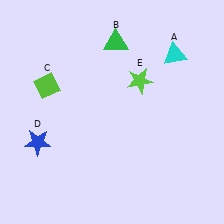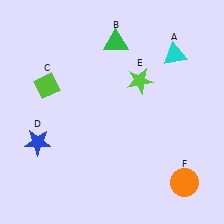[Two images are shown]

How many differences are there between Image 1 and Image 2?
There is 1 difference between the two images.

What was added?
An orange circle (F) was added in Image 2.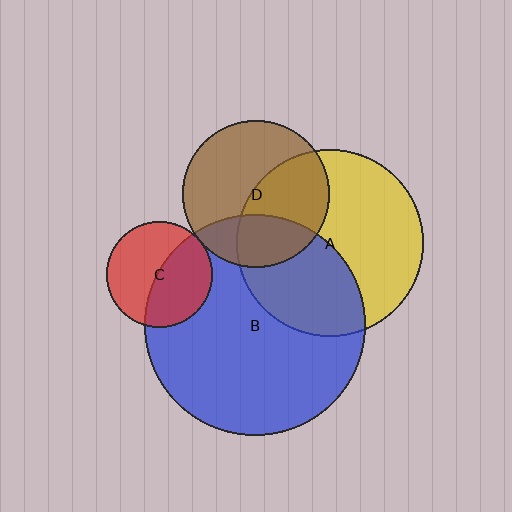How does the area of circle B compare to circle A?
Approximately 1.4 times.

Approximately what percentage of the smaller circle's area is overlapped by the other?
Approximately 5%.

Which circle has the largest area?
Circle B (blue).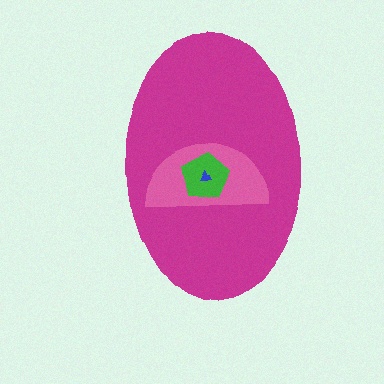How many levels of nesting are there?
4.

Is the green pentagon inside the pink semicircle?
Yes.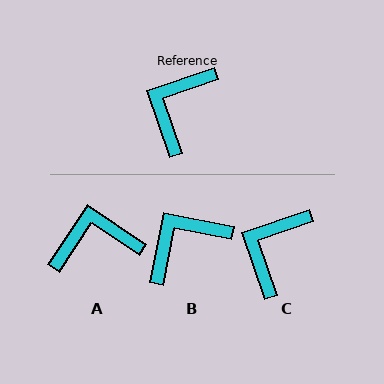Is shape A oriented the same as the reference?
No, it is off by about 52 degrees.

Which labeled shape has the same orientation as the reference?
C.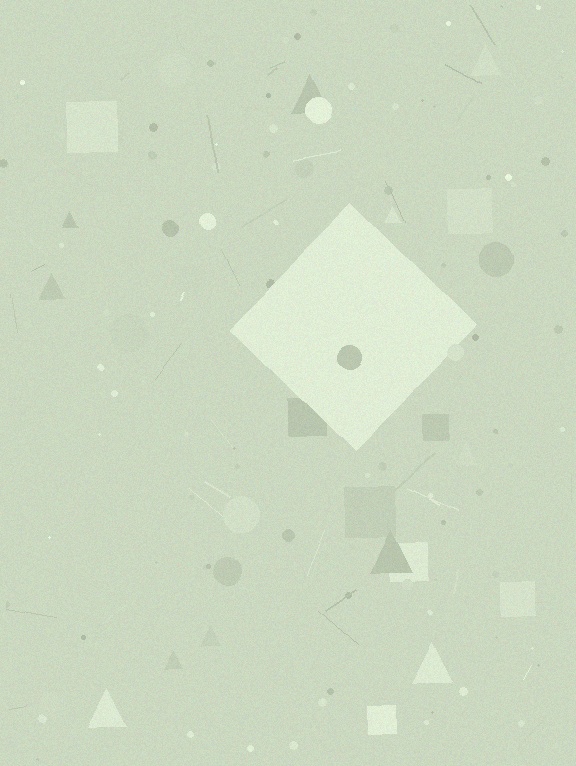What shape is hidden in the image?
A diamond is hidden in the image.